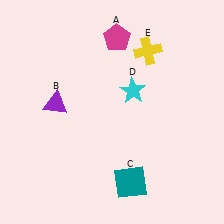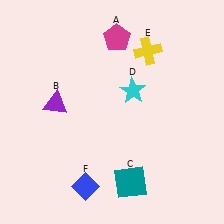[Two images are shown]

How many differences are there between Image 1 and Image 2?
There is 1 difference between the two images.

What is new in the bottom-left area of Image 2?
A blue diamond (F) was added in the bottom-left area of Image 2.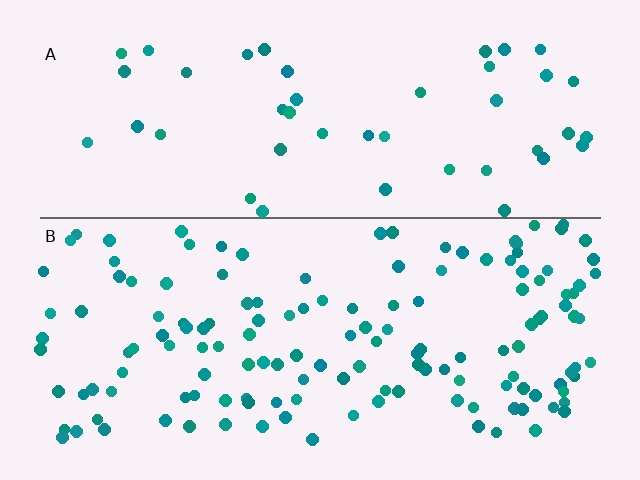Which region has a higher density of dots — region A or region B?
B (the bottom).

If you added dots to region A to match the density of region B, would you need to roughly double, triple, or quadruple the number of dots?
Approximately triple.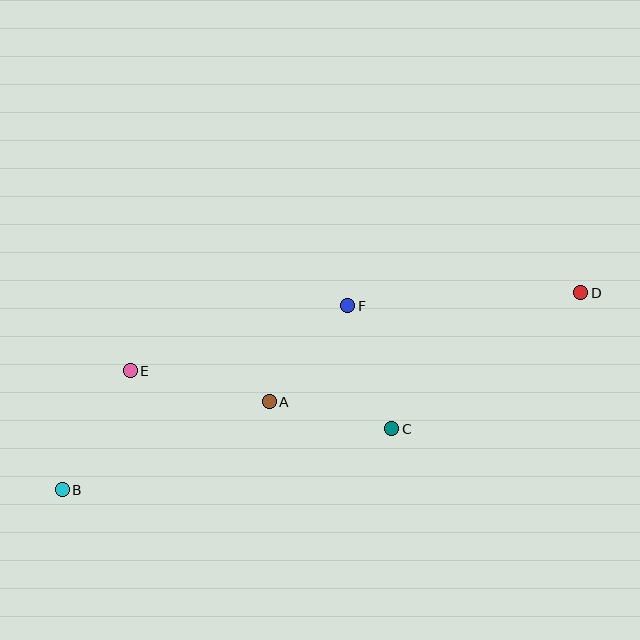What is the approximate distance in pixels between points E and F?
The distance between E and F is approximately 227 pixels.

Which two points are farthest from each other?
Points B and D are farthest from each other.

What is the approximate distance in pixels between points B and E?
The distance between B and E is approximately 137 pixels.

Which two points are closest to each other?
Points A and F are closest to each other.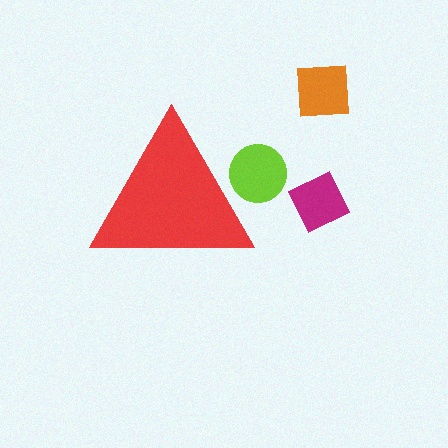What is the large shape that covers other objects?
A red triangle.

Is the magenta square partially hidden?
No, the magenta square is fully visible.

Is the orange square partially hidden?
No, the orange square is fully visible.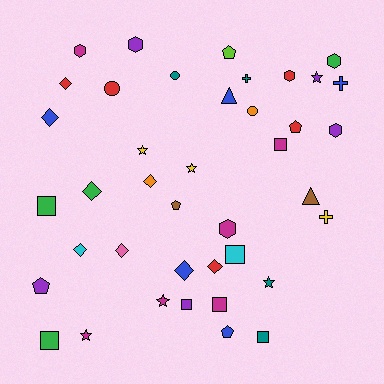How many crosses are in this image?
There are 3 crosses.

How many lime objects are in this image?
There is 1 lime object.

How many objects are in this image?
There are 40 objects.